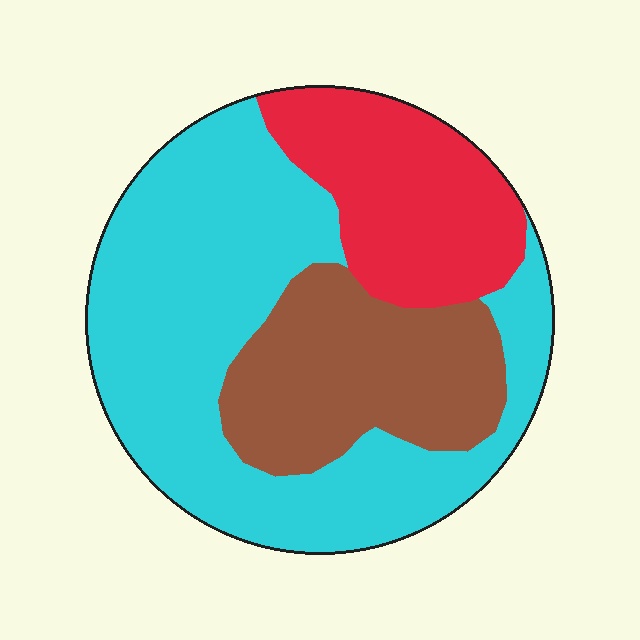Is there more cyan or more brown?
Cyan.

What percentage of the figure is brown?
Brown covers 24% of the figure.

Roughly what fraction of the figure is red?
Red covers about 20% of the figure.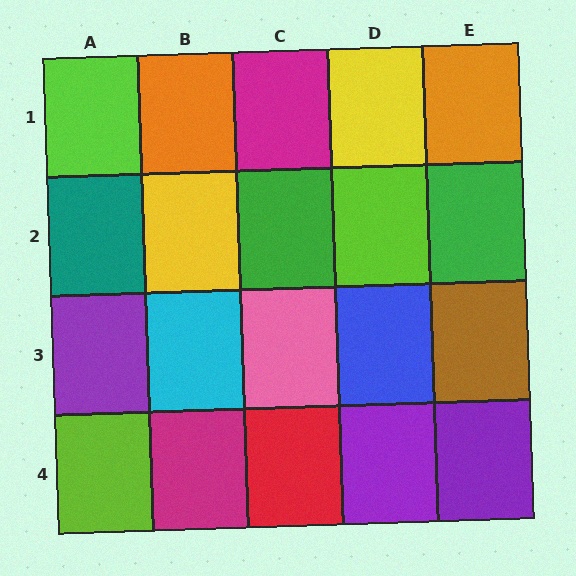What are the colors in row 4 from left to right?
Lime, magenta, red, purple, purple.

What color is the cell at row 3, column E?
Brown.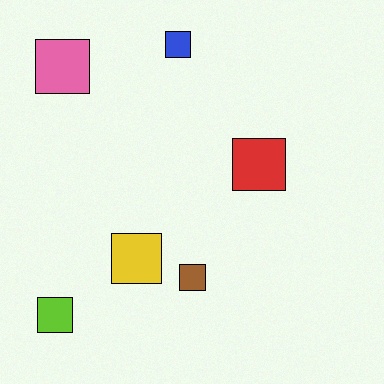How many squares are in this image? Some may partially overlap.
There are 6 squares.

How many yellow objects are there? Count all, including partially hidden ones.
There is 1 yellow object.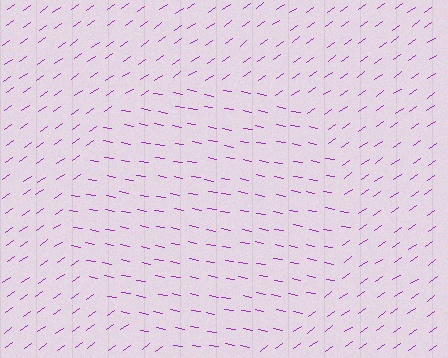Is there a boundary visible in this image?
Yes, there is a texture boundary formed by a change in line orientation.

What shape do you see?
I see a circle.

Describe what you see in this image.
The image is filled with small purple line segments. A circle region in the image has lines oriented differently from the surrounding lines, creating a visible texture boundary.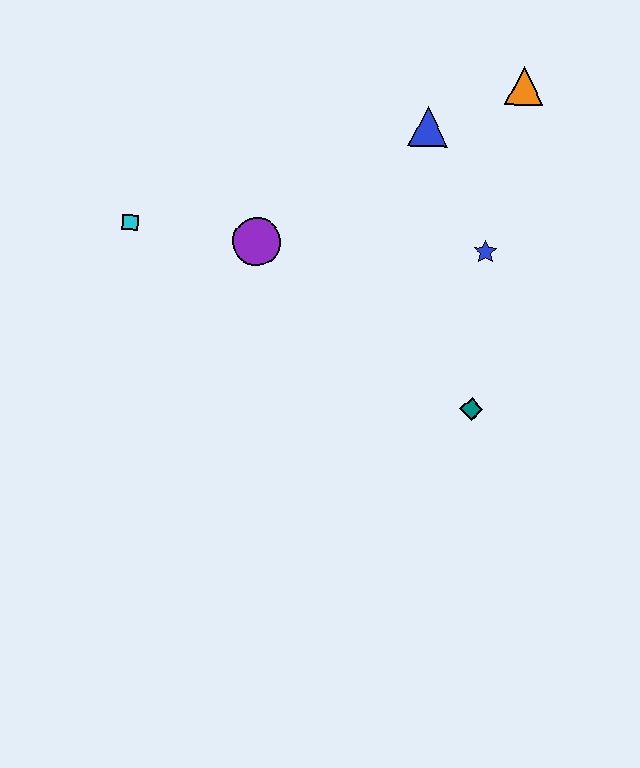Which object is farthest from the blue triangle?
The cyan square is farthest from the blue triangle.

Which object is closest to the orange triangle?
The blue triangle is closest to the orange triangle.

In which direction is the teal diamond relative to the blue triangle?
The teal diamond is below the blue triangle.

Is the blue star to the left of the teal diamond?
No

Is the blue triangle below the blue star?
No